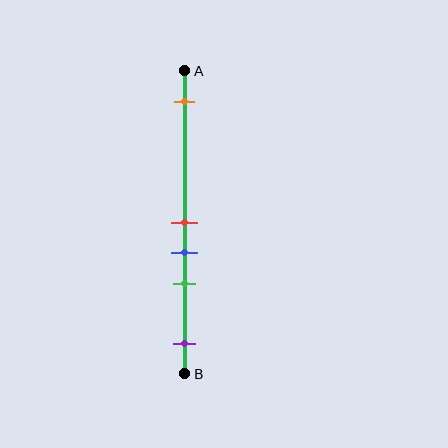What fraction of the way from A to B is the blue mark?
The blue mark is approximately 60% (0.6) of the way from A to B.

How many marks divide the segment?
There are 5 marks dividing the segment.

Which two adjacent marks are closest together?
The red and blue marks are the closest adjacent pair.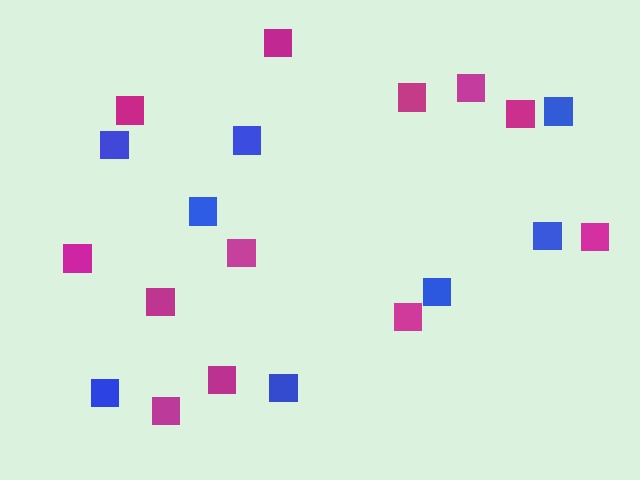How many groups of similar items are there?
There are 2 groups: one group of blue squares (8) and one group of magenta squares (12).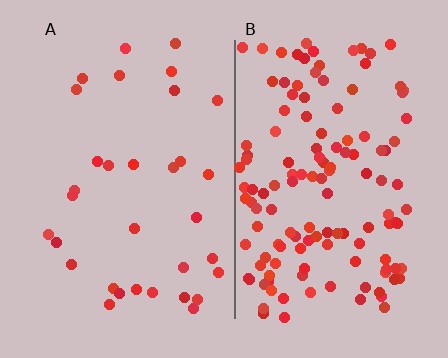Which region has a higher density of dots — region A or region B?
B (the right).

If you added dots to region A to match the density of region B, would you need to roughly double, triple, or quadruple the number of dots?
Approximately quadruple.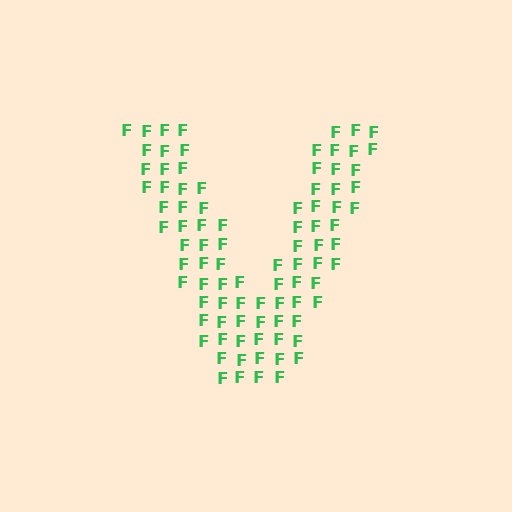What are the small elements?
The small elements are letter F's.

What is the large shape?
The large shape is the letter V.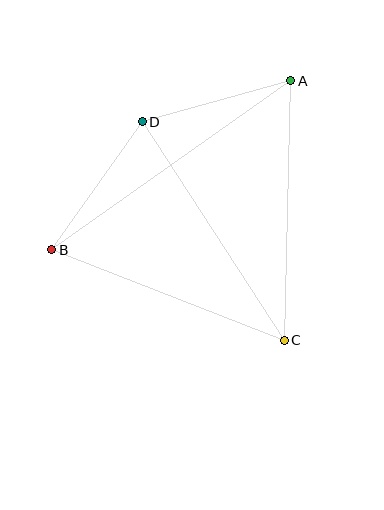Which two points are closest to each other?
Points A and D are closest to each other.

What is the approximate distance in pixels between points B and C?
The distance between B and C is approximately 250 pixels.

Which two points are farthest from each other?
Points A and B are farthest from each other.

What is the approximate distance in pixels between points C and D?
The distance between C and D is approximately 261 pixels.